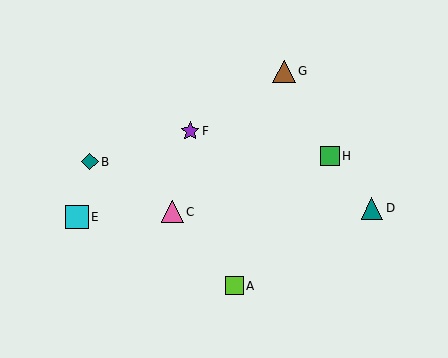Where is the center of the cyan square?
The center of the cyan square is at (77, 217).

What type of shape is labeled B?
Shape B is a teal diamond.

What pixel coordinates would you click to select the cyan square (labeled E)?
Click at (77, 217) to select the cyan square E.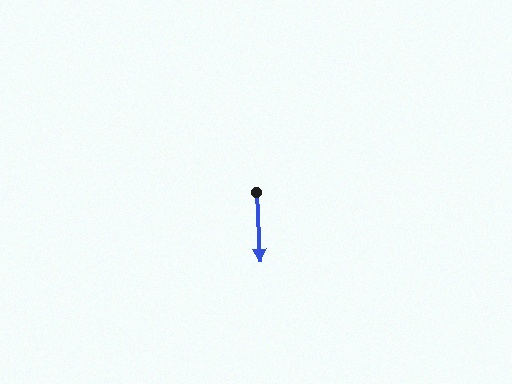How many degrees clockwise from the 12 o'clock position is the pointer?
Approximately 177 degrees.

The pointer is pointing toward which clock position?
Roughly 6 o'clock.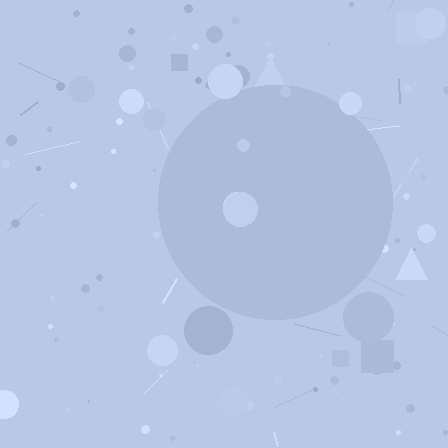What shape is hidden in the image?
A circle is hidden in the image.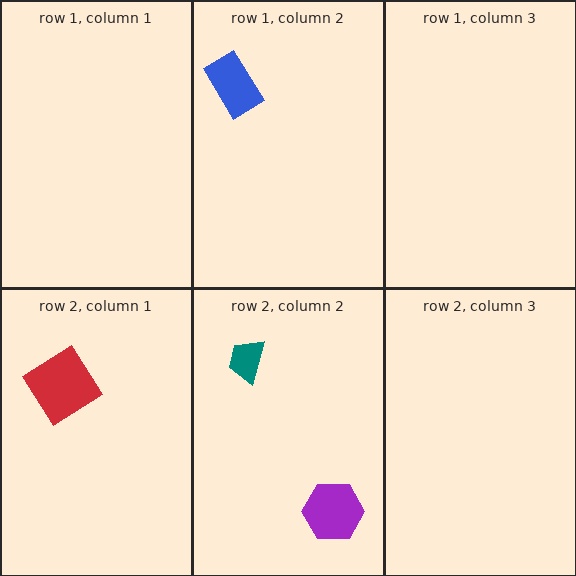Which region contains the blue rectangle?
The row 1, column 2 region.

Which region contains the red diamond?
The row 2, column 1 region.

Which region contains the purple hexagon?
The row 2, column 2 region.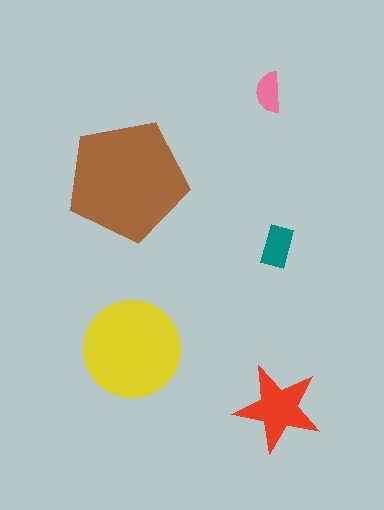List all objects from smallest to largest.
The pink semicircle, the teal rectangle, the red star, the yellow circle, the brown pentagon.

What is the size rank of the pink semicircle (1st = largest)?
5th.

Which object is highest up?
The pink semicircle is topmost.